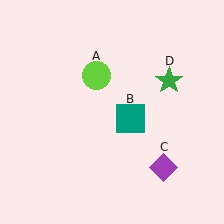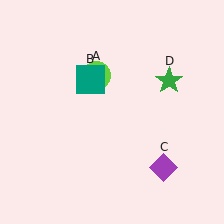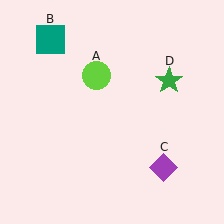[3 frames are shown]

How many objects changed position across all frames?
1 object changed position: teal square (object B).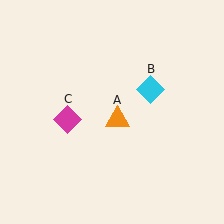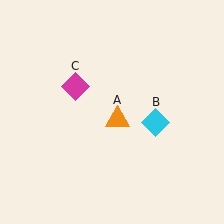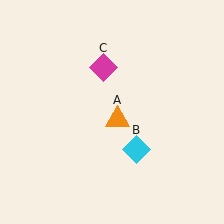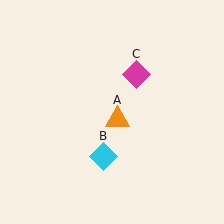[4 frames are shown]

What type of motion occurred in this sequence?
The cyan diamond (object B), magenta diamond (object C) rotated clockwise around the center of the scene.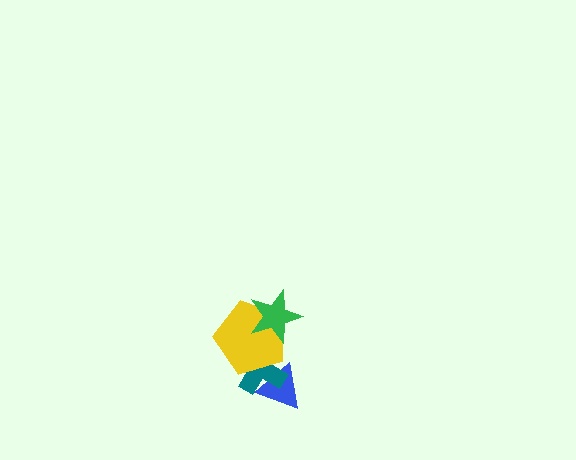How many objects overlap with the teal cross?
2 objects overlap with the teal cross.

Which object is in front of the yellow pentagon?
The green star is in front of the yellow pentagon.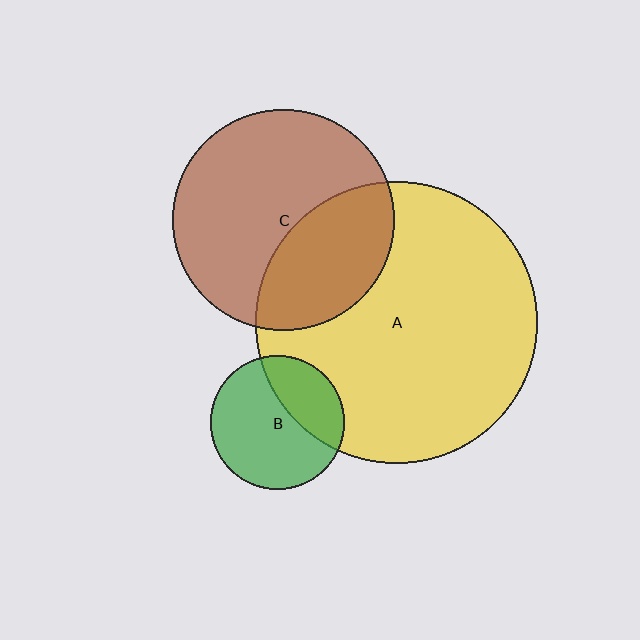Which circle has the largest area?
Circle A (yellow).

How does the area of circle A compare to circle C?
Approximately 1.6 times.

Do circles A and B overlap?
Yes.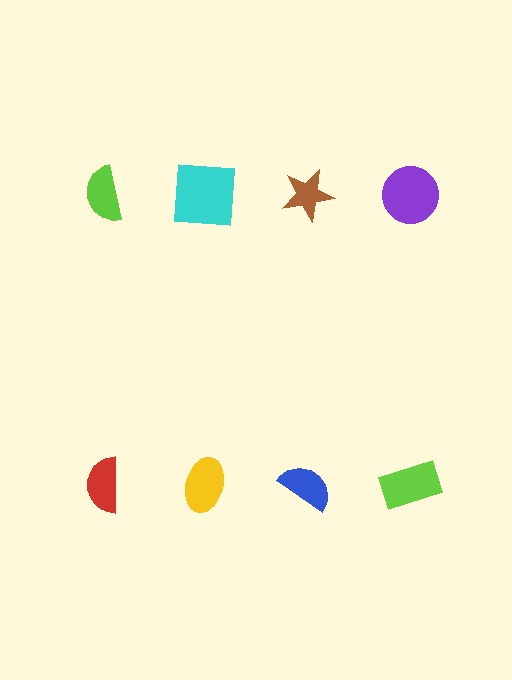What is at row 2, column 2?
A yellow ellipse.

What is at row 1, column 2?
A cyan square.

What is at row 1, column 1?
A lime semicircle.